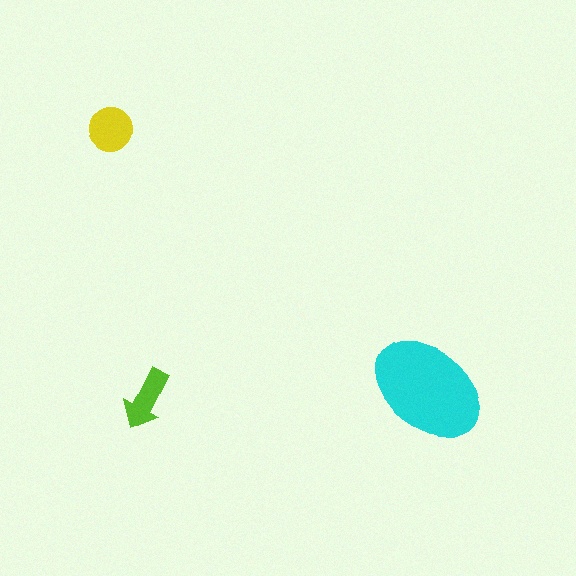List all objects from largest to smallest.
The cyan ellipse, the yellow circle, the lime arrow.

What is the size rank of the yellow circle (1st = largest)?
2nd.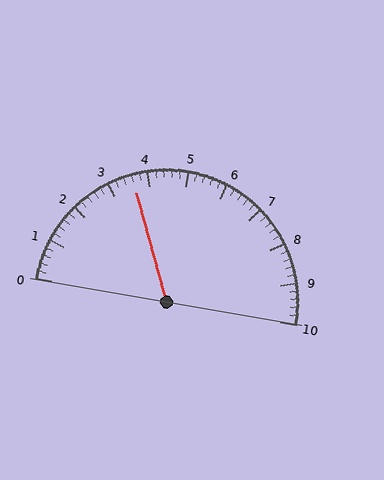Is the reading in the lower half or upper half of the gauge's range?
The reading is in the lower half of the range (0 to 10).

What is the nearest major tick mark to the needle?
The nearest major tick mark is 4.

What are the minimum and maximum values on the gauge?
The gauge ranges from 0 to 10.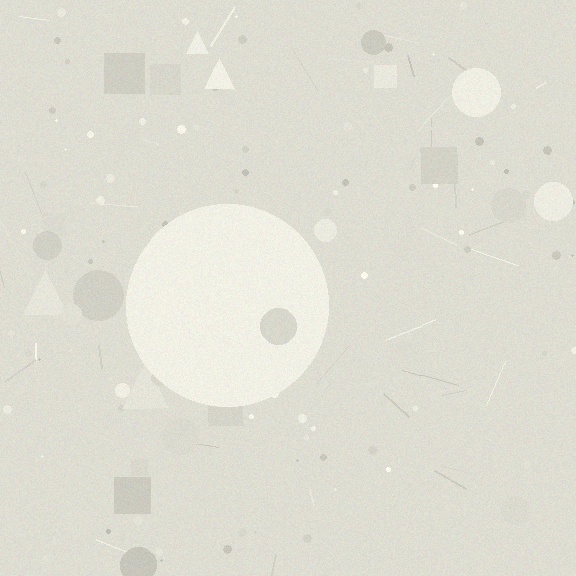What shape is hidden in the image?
A circle is hidden in the image.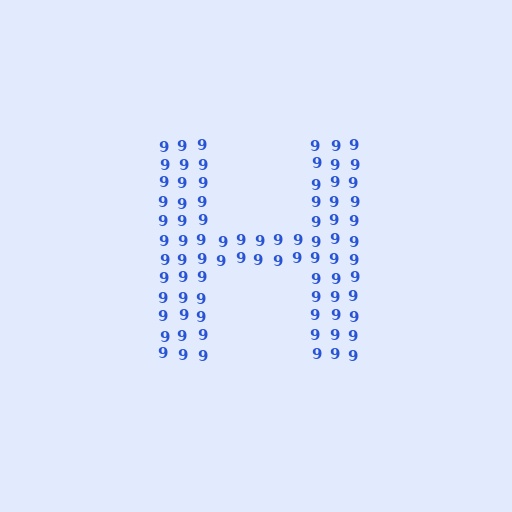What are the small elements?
The small elements are digit 9's.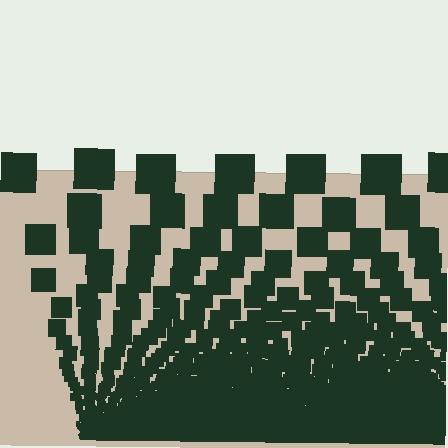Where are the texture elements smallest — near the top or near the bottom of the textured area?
Near the bottom.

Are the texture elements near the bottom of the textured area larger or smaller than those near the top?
Smaller. The gradient is inverted — elements near the bottom are smaller and denser.